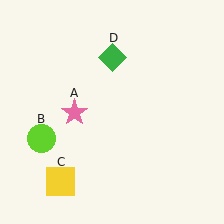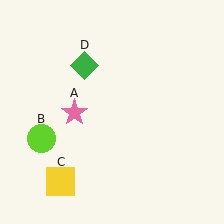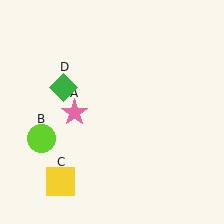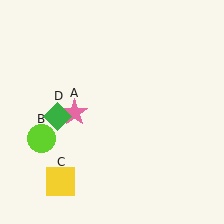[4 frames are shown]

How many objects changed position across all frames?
1 object changed position: green diamond (object D).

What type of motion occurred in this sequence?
The green diamond (object D) rotated counterclockwise around the center of the scene.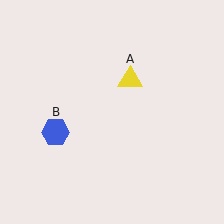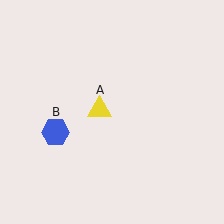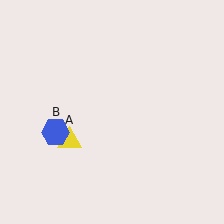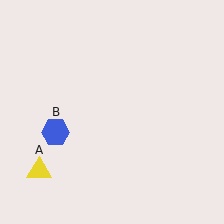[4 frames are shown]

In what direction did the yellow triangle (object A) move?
The yellow triangle (object A) moved down and to the left.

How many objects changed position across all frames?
1 object changed position: yellow triangle (object A).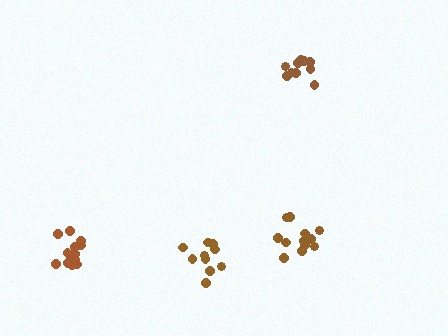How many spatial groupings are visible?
There are 4 spatial groupings.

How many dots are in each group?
Group 1: 12 dots, Group 2: 11 dots, Group 3: 10 dots, Group 4: 13 dots (46 total).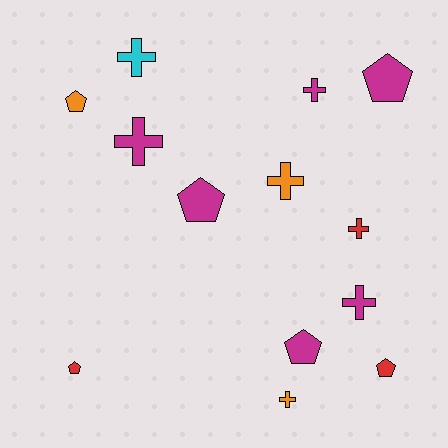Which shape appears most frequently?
Cross, with 7 objects.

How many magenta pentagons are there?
There are 3 magenta pentagons.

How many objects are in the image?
There are 13 objects.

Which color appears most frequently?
Magenta, with 6 objects.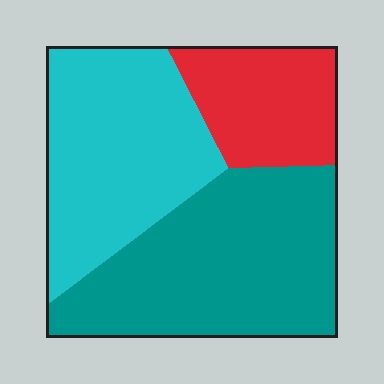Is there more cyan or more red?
Cyan.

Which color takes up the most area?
Teal, at roughly 45%.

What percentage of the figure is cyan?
Cyan covers 36% of the figure.